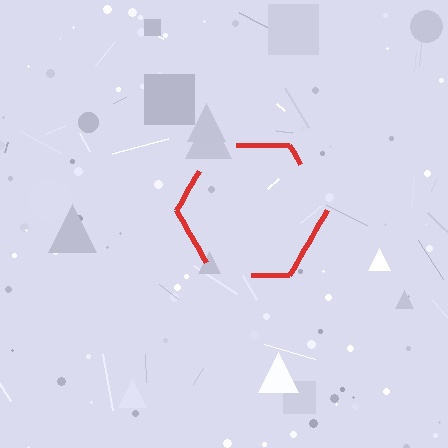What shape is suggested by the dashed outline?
The dashed outline suggests a hexagon.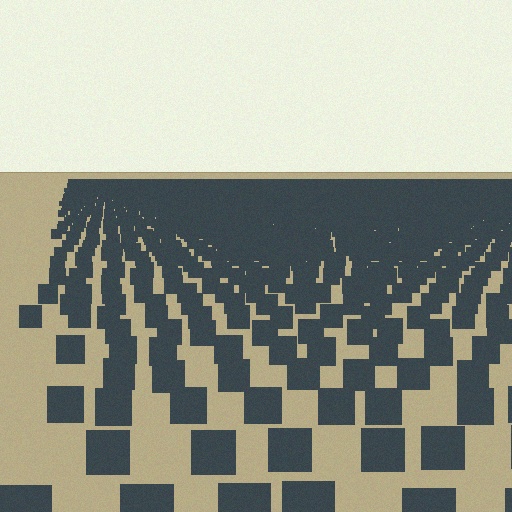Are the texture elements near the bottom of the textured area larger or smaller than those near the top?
Larger. Near the bottom, elements are closer to the viewer and appear at a bigger on-screen size.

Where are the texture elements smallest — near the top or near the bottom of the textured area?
Near the top.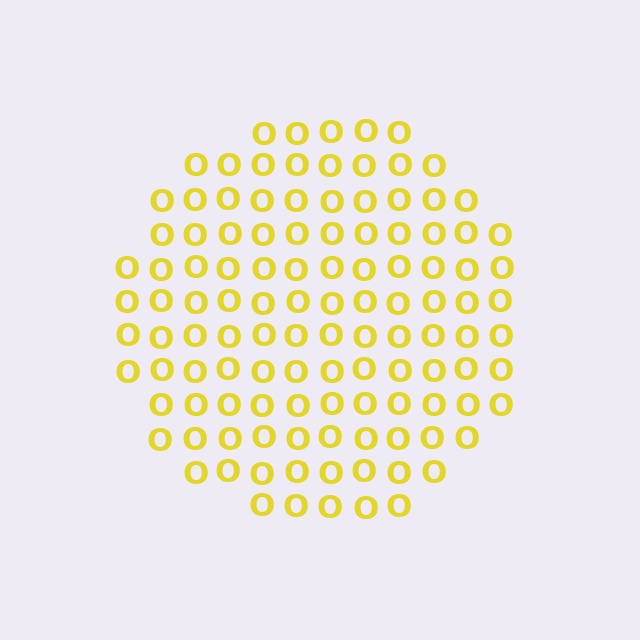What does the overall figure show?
The overall figure shows a circle.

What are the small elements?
The small elements are letter O's.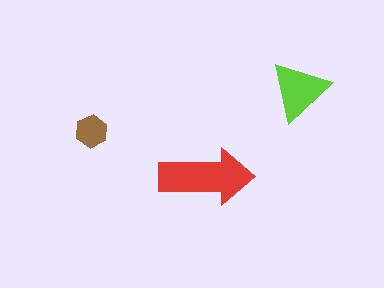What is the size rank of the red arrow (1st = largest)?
1st.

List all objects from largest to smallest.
The red arrow, the lime triangle, the brown hexagon.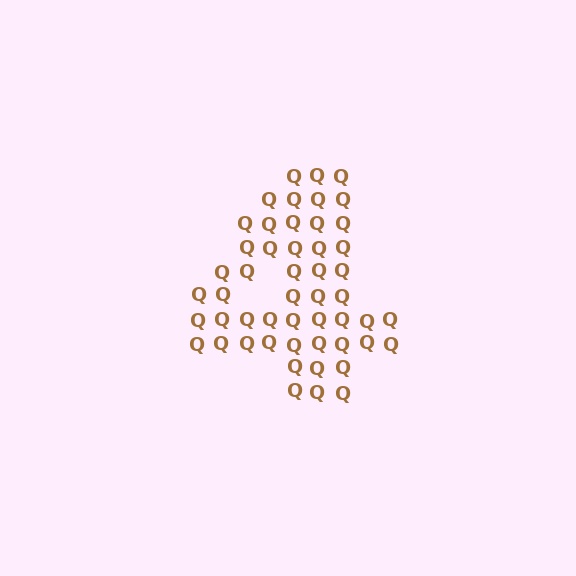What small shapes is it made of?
It is made of small letter Q's.